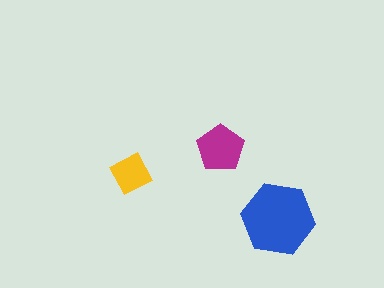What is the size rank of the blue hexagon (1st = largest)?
1st.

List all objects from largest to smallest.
The blue hexagon, the magenta pentagon, the yellow square.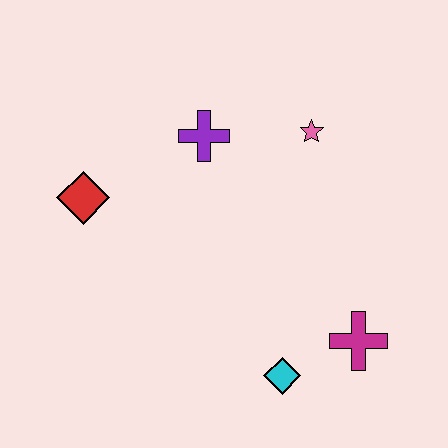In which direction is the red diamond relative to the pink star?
The red diamond is to the left of the pink star.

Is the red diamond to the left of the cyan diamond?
Yes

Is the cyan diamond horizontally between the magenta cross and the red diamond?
Yes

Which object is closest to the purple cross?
The pink star is closest to the purple cross.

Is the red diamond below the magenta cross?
No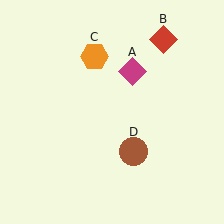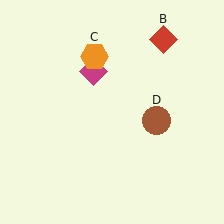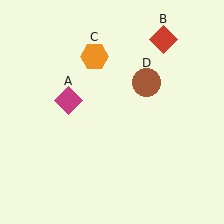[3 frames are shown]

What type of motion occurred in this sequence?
The magenta diamond (object A), brown circle (object D) rotated counterclockwise around the center of the scene.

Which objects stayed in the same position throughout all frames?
Red diamond (object B) and orange hexagon (object C) remained stationary.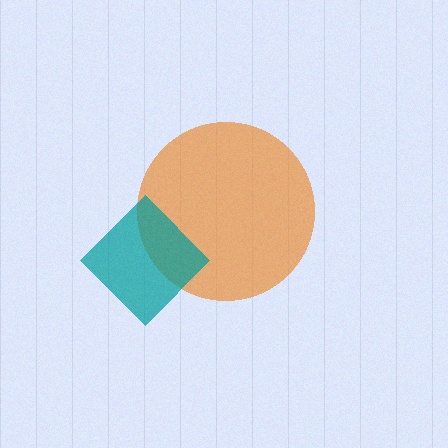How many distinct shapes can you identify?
There are 2 distinct shapes: an orange circle, a teal diamond.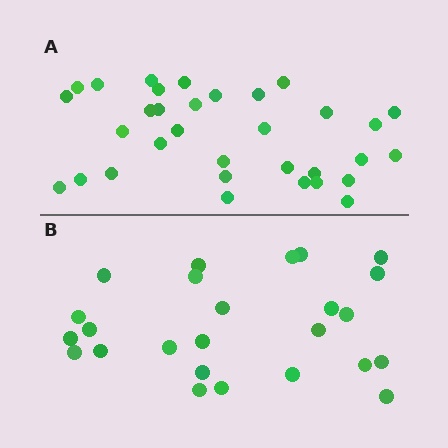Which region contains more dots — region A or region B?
Region A (the top region) has more dots.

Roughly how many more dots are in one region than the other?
Region A has roughly 8 or so more dots than region B.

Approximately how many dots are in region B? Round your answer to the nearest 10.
About 20 dots. (The exact count is 25, which rounds to 20.)